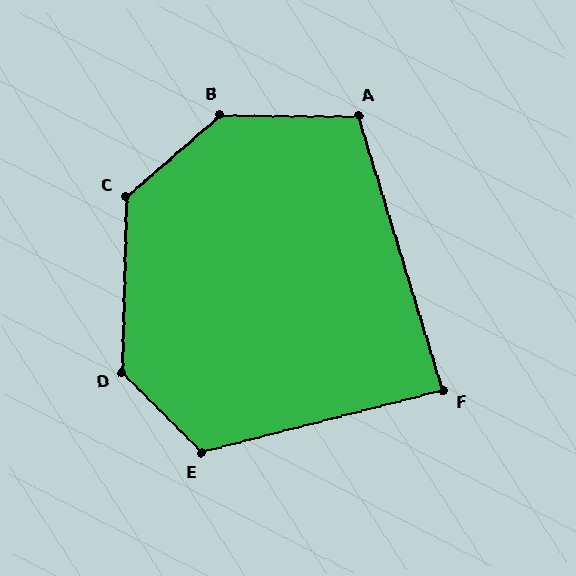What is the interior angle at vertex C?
Approximately 132 degrees (obtuse).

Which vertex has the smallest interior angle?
F, at approximately 87 degrees.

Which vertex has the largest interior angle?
B, at approximately 138 degrees.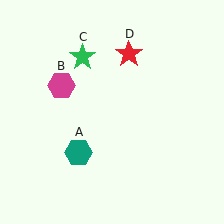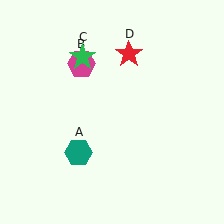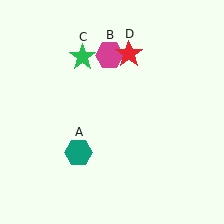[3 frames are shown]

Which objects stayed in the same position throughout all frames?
Teal hexagon (object A) and green star (object C) and red star (object D) remained stationary.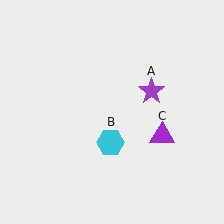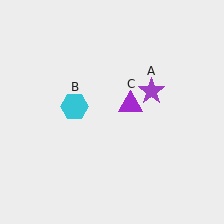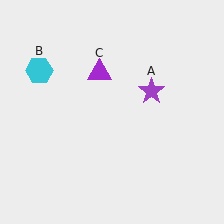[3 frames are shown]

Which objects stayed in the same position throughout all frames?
Purple star (object A) remained stationary.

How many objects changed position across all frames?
2 objects changed position: cyan hexagon (object B), purple triangle (object C).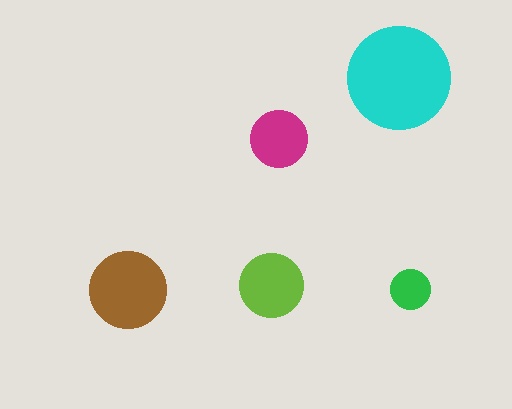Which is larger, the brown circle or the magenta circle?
The brown one.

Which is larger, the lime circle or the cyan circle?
The cyan one.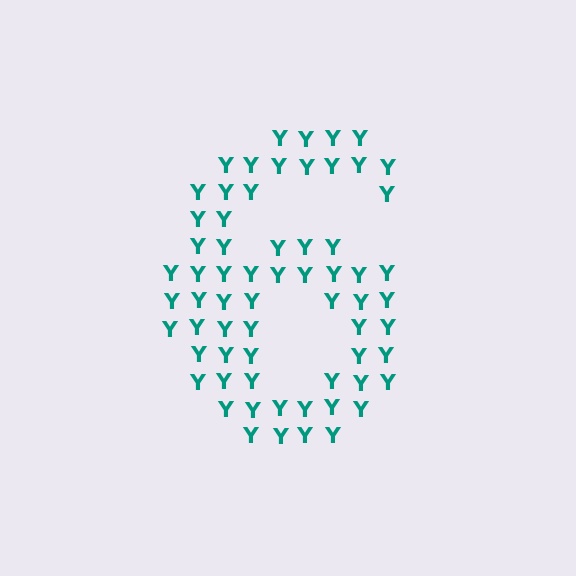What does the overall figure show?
The overall figure shows the digit 6.